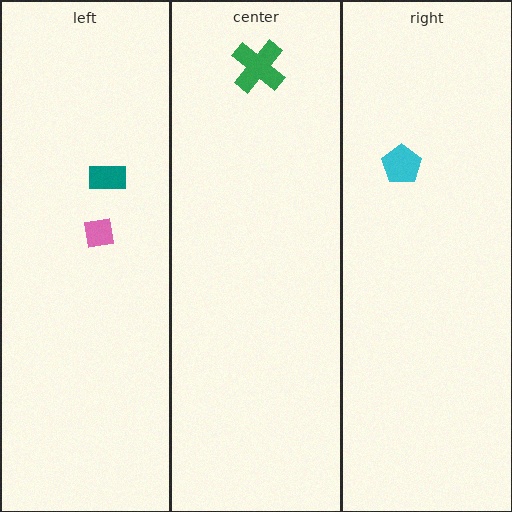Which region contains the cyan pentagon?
The right region.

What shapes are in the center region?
The green cross.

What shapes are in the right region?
The cyan pentagon.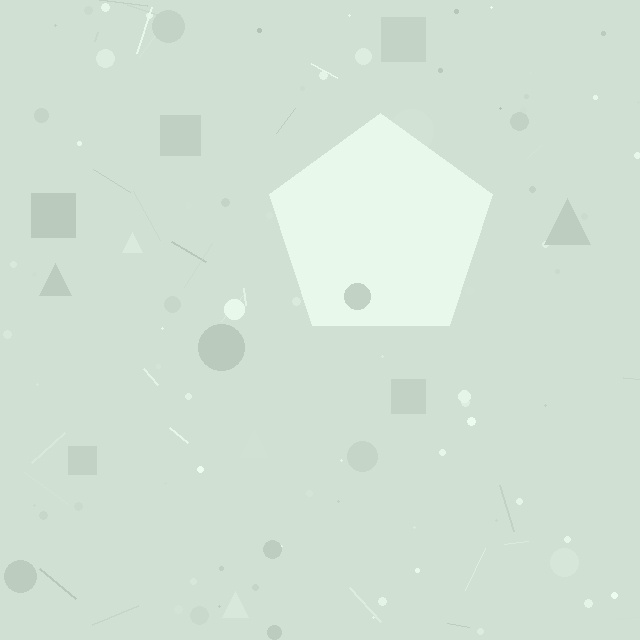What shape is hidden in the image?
A pentagon is hidden in the image.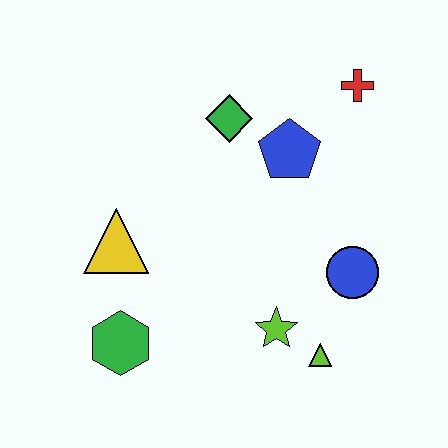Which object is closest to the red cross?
The blue pentagon is closest to the red cross.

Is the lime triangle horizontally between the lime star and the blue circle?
Yes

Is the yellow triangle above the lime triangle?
Yes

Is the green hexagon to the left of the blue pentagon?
Yes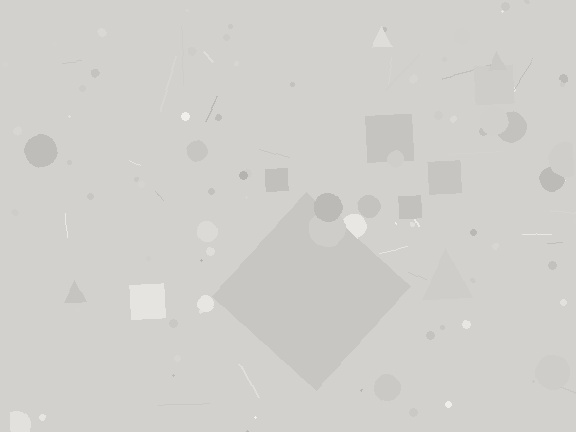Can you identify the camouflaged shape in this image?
The camouflaged shape is a diamond.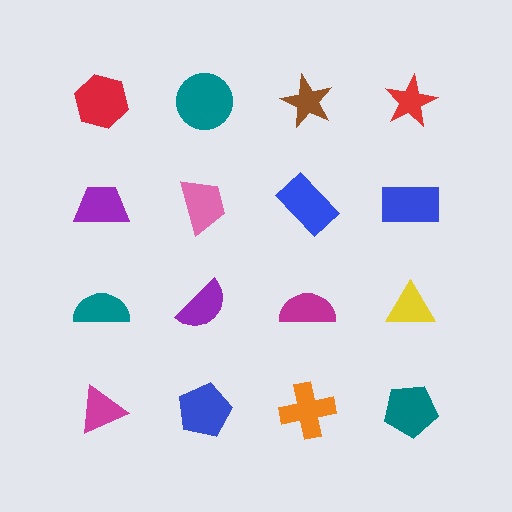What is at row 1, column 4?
A red star.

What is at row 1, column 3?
A brown star.